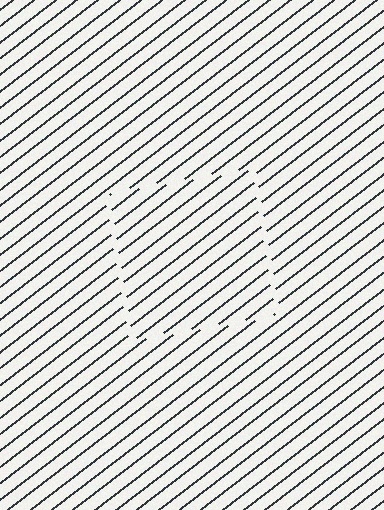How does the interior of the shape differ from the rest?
The interior of the shape contains the same grating, shifted by half a period — the contour is defined by the phase discontinuity where line-ends from the inner and outer gratings abut.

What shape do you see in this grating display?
An illusory square. The interior of the shape contains the same grating, shifted by half a period — the contour is defined by the phase discontinuity where line-ends from the inner and outer gratings abut.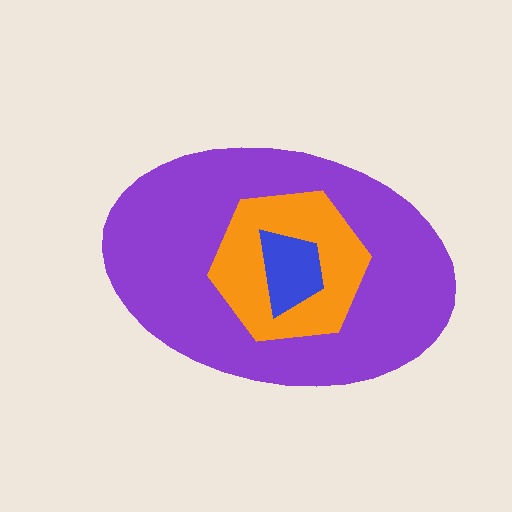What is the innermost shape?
The blue trapezoid.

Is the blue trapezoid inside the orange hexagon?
Yes.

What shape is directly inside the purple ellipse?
The orange hexagon.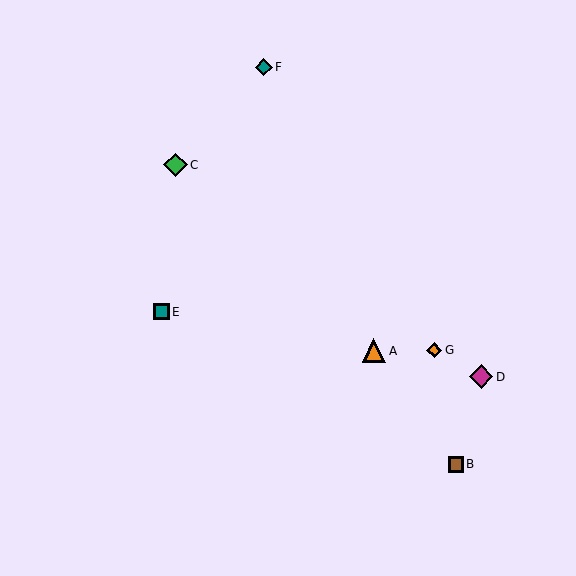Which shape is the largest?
The orange triangle (labeled A) is the largest.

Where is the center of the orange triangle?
The center of the orange triangle is at (374, 351).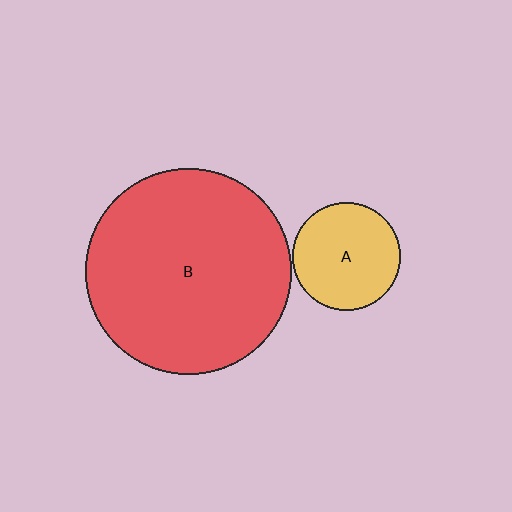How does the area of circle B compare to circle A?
Approximately 3.6 times.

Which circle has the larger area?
Circle B (red).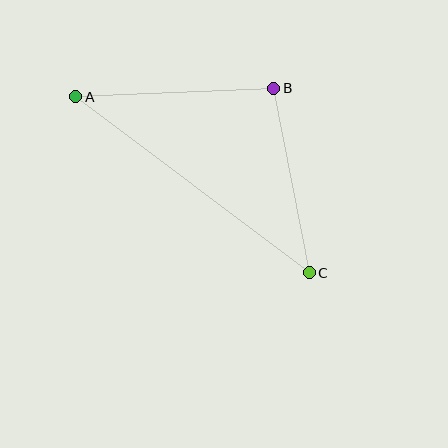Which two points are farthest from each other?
Points A and C are farthest from each other.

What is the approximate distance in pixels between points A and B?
The distance between A and B is approximately 198 pixels.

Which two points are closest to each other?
Points B and C are closest to each other.